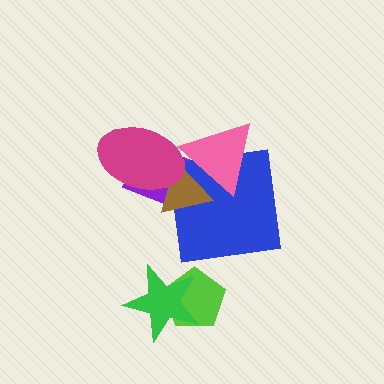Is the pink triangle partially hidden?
No, no other shape covers it.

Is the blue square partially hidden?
Yes, it is partially covered by another shape.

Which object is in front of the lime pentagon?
The green star is in front of the lime pentagon.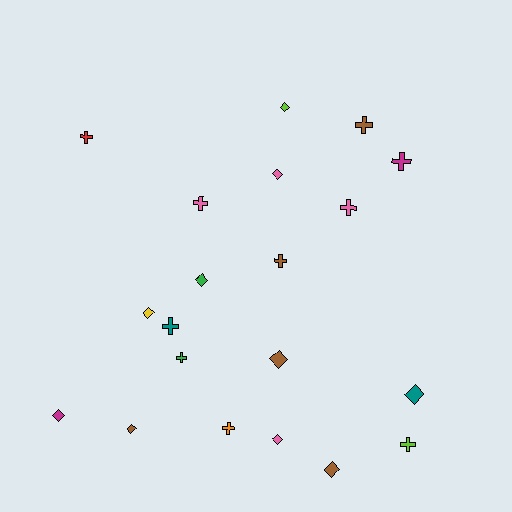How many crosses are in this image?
There are 10 crosses.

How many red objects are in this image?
There is 1 red object.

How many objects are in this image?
There are 20 objects.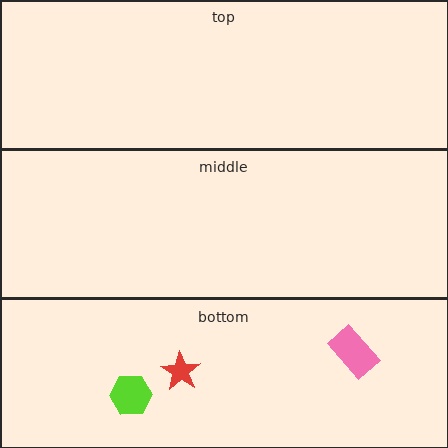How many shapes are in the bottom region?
3.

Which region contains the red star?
The bottom region.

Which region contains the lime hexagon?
The bottom region.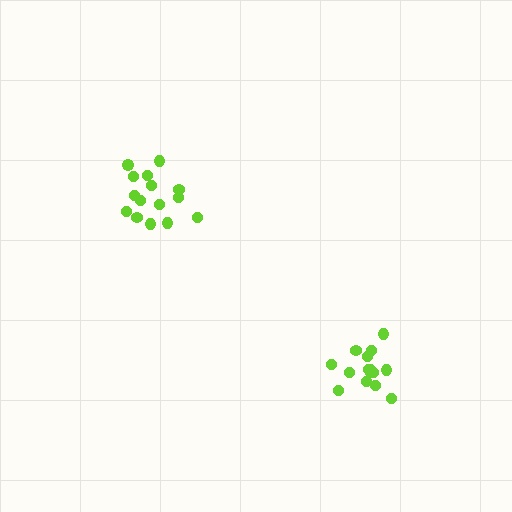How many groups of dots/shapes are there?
There are 2 groups.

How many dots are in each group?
Group 1: 15 dots, Group 2: 15 dots (30 total).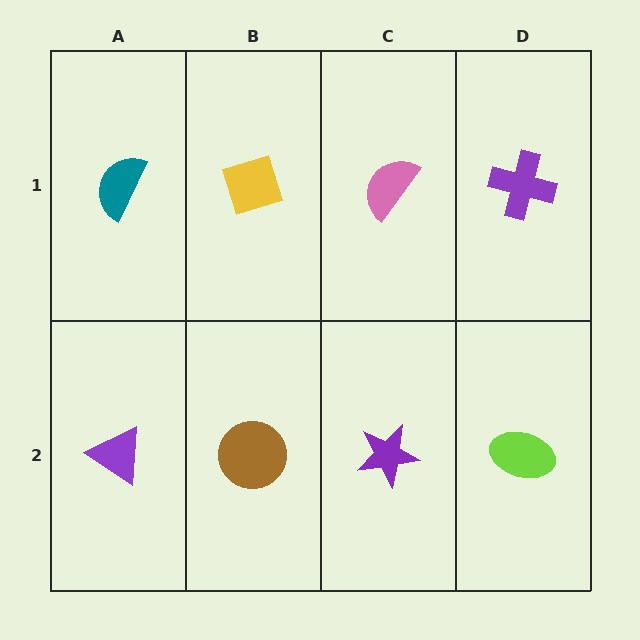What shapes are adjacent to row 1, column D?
A lime ellipse (row 2, column D), a pink semicircle (row 1, column C).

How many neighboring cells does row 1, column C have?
3.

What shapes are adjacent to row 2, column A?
A teal semicircle (row 1, column A), a brown circle (row 2, column B).